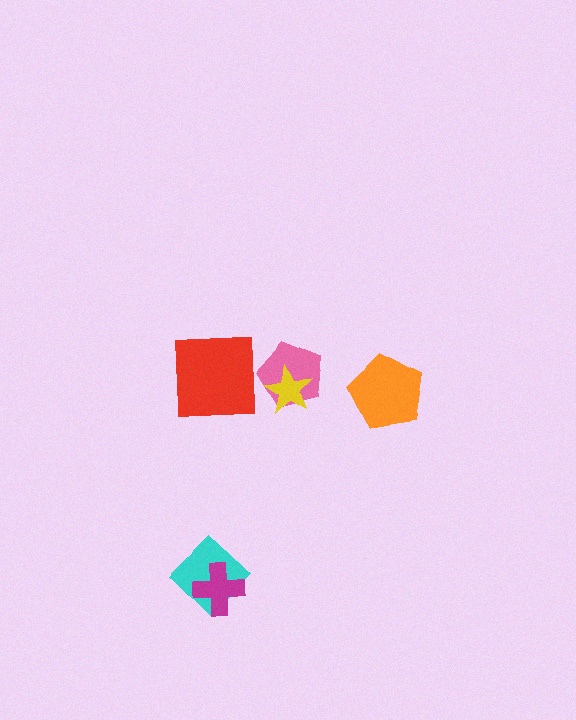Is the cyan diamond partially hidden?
Yes, it is partially covered by another shape.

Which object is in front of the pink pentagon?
The yellow star is in front of the pink pentagon.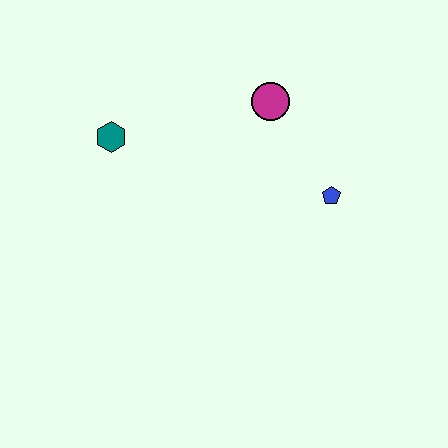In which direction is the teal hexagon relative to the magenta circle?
The teal hexagon is to the left of the magenta circle.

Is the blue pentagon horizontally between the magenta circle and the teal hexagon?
No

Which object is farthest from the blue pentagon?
The teal hexagon is farthest from the blue pentagon.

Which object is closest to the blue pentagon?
The magenta circle is closest to the blue pentagon.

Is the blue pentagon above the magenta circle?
No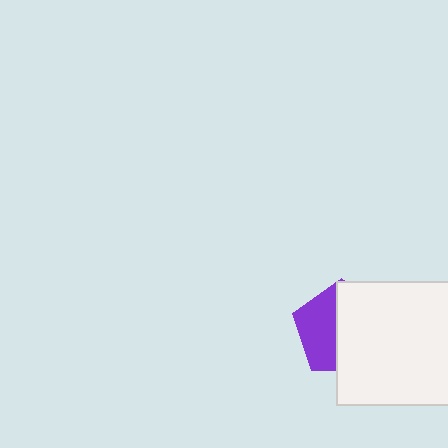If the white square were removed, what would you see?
You would see the complete purple pentagon.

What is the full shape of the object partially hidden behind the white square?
The partially hidden object is a purple pentagon.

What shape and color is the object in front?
The object in front is a white square.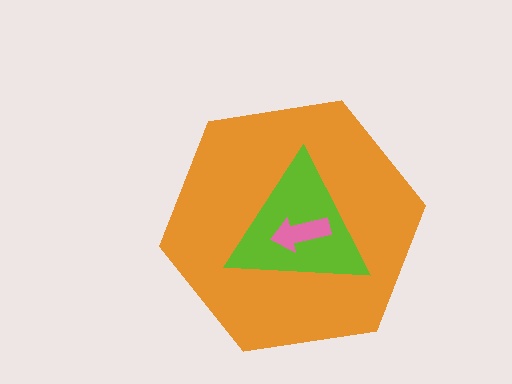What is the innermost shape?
The pink arrow.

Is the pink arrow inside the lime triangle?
Yes.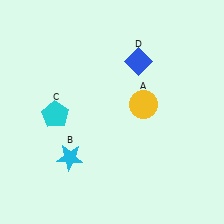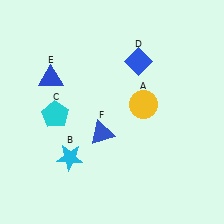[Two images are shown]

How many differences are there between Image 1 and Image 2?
There are 2 differences between the two images.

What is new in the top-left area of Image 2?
A blue triangle (E) was added in the top-left area of Image 2.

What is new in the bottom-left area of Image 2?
A blue triangle (F) was added in the bottom-left area of Image 2.